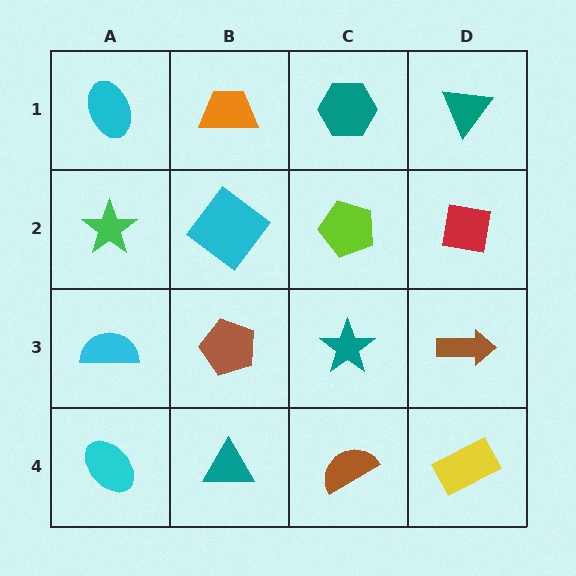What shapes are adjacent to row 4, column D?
A brown arrow (row 3, column D), a brown semicircle (row 4, column C).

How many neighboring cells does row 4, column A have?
2.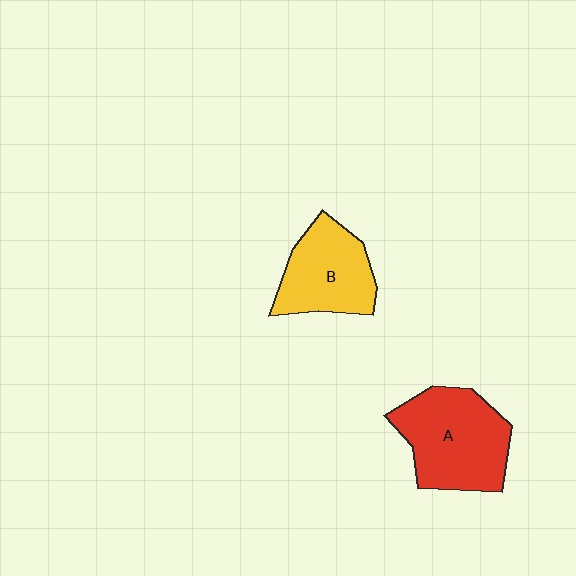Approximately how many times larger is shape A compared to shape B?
Approximately 1.3 times.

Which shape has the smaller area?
Shape B (yellow).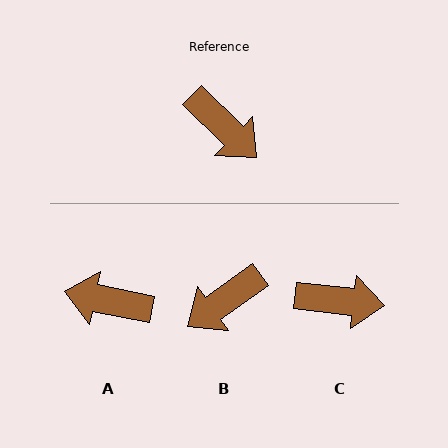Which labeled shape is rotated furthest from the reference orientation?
A, about 147 degrees away.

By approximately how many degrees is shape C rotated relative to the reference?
Approximately 38 degrees counter-clockwise.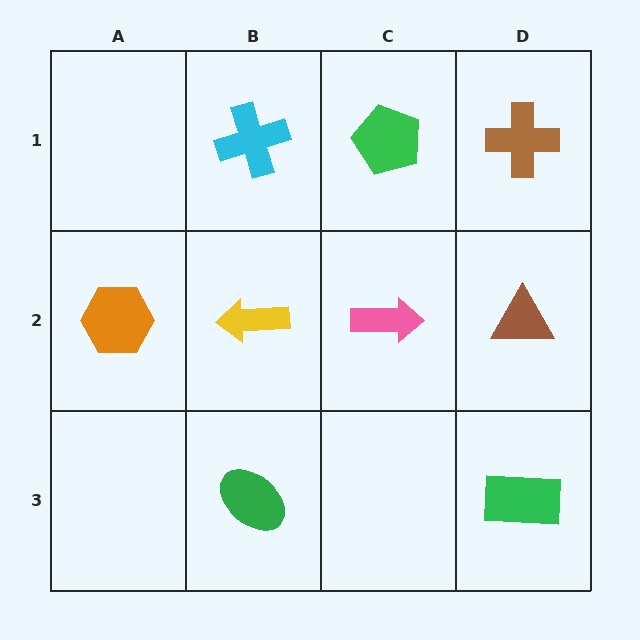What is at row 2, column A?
An orange hexagon.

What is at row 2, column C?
A pink arrow.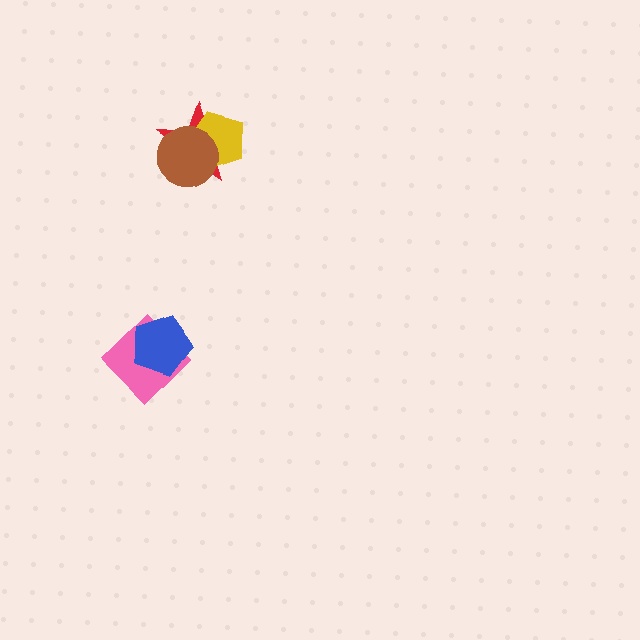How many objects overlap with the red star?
2 objects overlap with the red star.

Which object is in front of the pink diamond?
The blue pentagon is in front of the pink diamond.